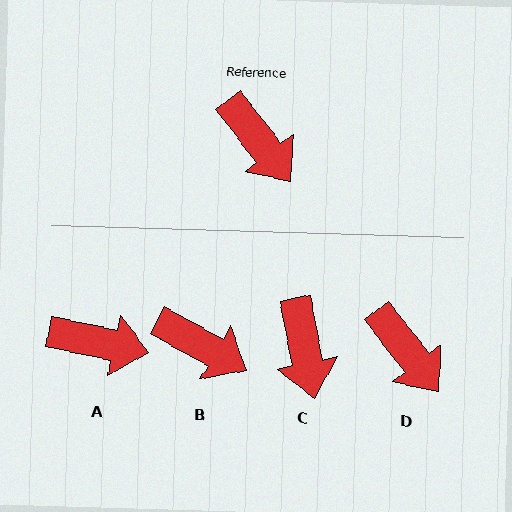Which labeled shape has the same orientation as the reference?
D.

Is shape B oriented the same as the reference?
No, it is off by about 23 degrees.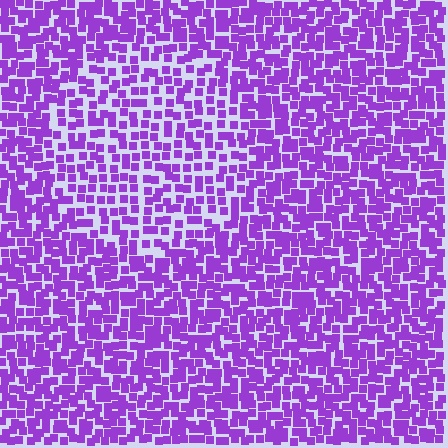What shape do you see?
I see a circle.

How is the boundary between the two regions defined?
The boundary is defined by a change in element density (approximately 1.6x ratio). All elements are the same color, size, and shape.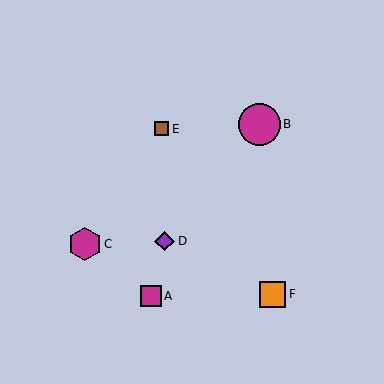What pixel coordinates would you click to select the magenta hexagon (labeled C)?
Click at (85, 244) to select the magenta hexagon C.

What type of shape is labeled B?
Shape B is a magenta circle.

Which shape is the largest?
The magenta circle (labeled B) is the largest.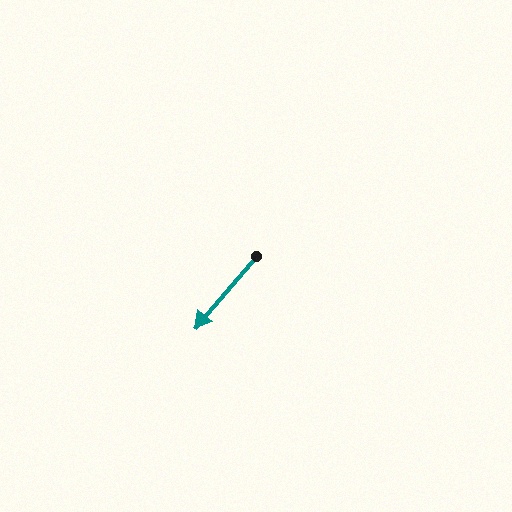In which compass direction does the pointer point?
Southwest.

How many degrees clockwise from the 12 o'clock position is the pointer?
Approximately 221 degrees.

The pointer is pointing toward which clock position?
Roughly 7 o'clock.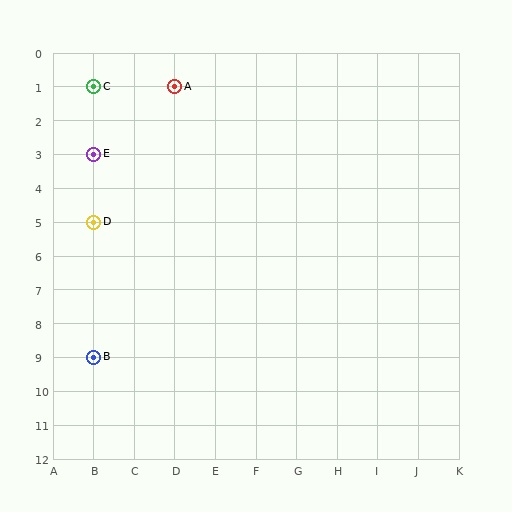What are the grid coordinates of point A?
Point A is at grid coordinates (D, 1).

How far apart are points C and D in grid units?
Points C and D are 4 rows apart.